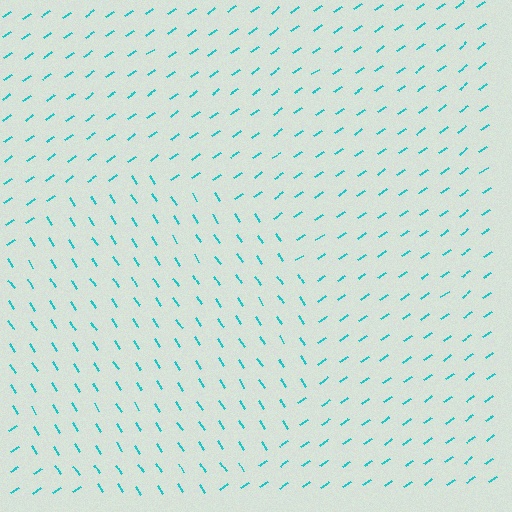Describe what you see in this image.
The image is filled with small cyan line segments. A circle region in the image has lines oriented differently from the surrounding lines, creating a visible texture boundary.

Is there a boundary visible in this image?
Yes, there is a texture boundary formed by a change in line orientation.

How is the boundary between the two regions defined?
The boundary is defined purely by a change in line orientation (approximately 89 degrees difference). All lines are the same color and thickness.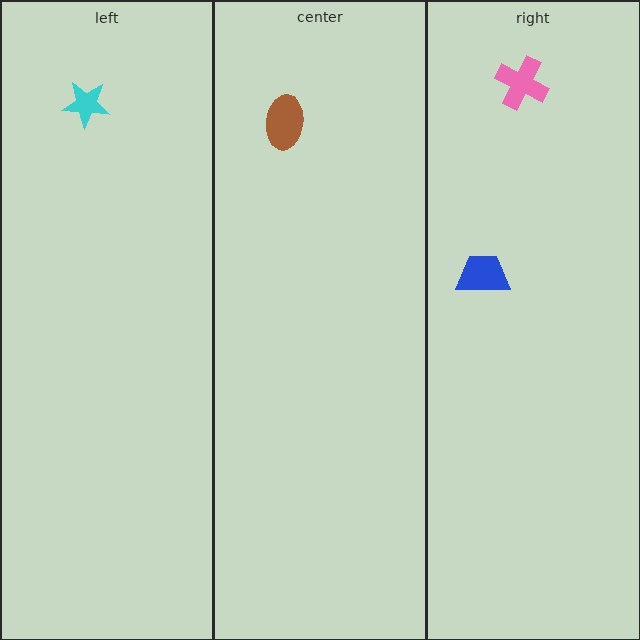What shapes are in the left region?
The cyan star.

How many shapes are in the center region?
1.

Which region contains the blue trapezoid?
The right region.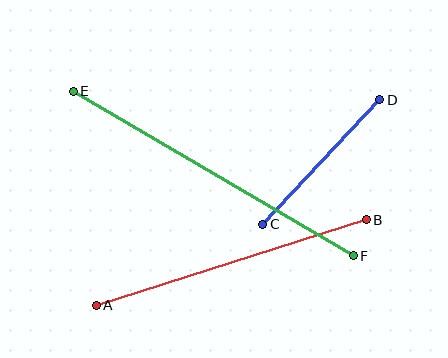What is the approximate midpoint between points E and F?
The midpoint is at approximately (213, 173) pixels.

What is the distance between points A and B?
The distance is approximately 283 pixels.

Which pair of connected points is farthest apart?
Points E and F are farthest apart.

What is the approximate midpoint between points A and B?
The midpoint is at approximately (231, 263) pixels.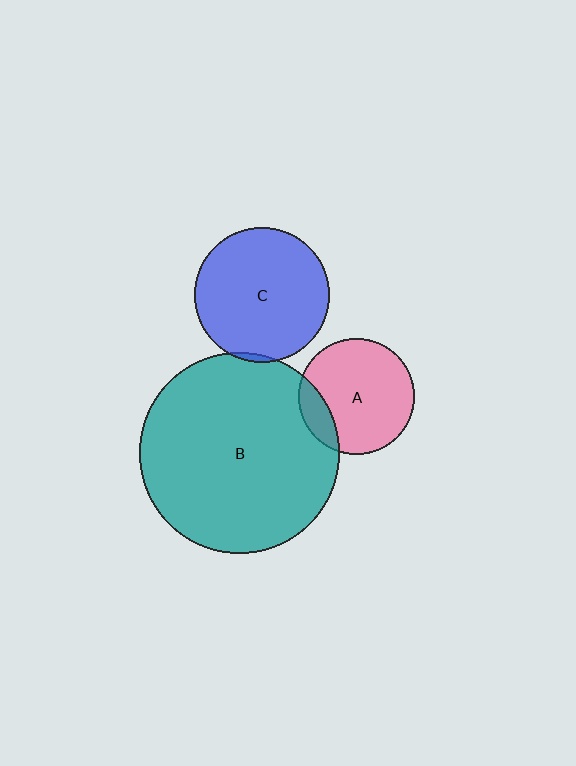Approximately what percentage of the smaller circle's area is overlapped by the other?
Approximately 15%.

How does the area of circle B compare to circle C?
Approximately 2.2 times.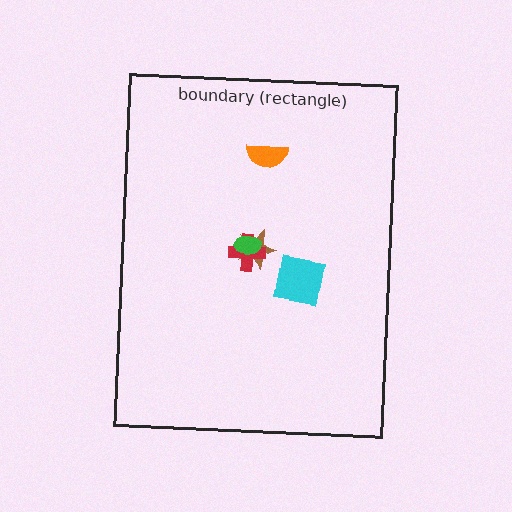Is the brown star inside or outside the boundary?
Inside.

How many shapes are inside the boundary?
5 inside, 0 outside.